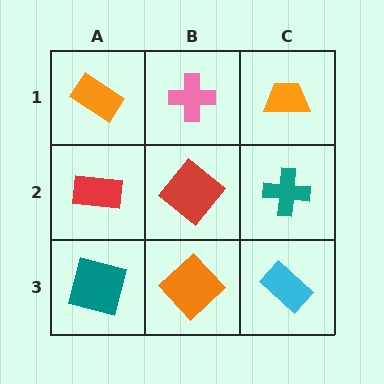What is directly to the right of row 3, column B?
A cyan rectangle.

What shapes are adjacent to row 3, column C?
A teal cross (row 2, column C), an orange diamond (row 3, column B).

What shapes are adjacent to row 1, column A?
A red rectangle (row 2, column A), a pink cross (row 1, column B).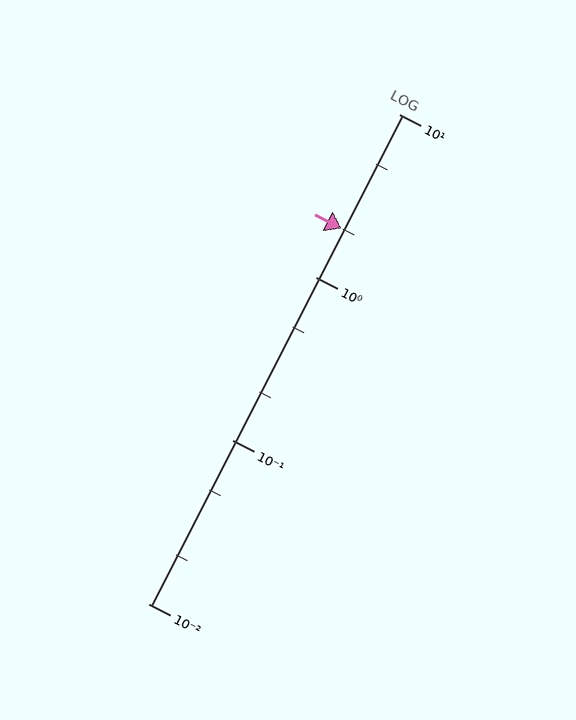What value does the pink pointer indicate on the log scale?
The pointer indicates approximately 2.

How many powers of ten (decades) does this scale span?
The scale spans 3 decades, from 0.01 to 10.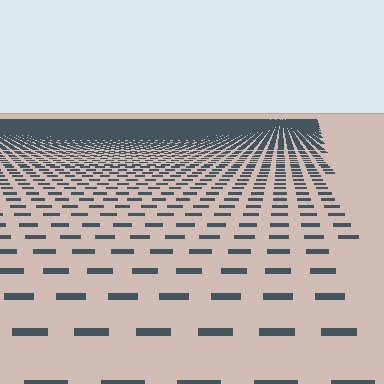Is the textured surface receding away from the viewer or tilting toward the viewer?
The surface is receding away from the viewer. Texture elements get smaller and denser toward the top.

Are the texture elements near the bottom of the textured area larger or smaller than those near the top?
Larger. Near the bottom, elements are closer to the viewer and appear at a bigger on-screen size.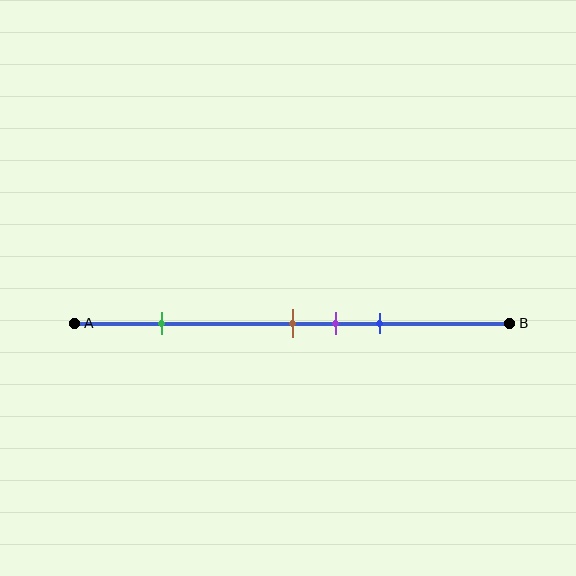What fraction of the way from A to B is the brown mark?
The brown mark is approximately 50% (0.5) of the way from A to B.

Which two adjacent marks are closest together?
The brown and purple marks are the closest adjacent pair.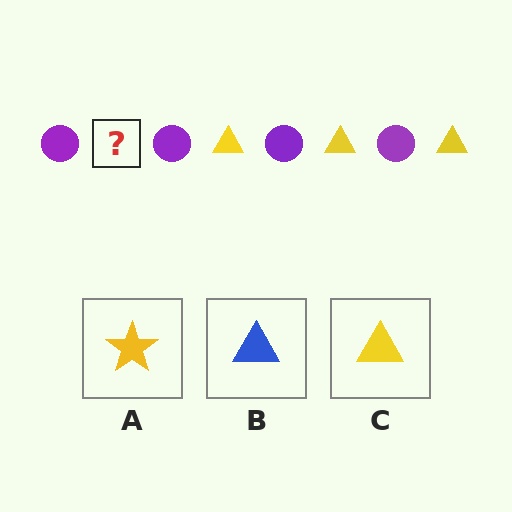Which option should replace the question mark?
Option C.